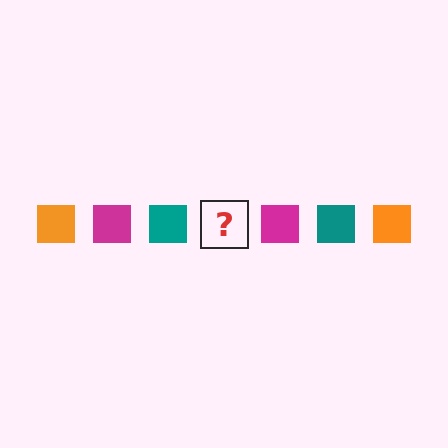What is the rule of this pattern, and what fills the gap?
The rule is that the pattern cycles through orange, magenta, teal squares. The gap should be filled with an orange square.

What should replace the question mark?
The question mark should be replaced with an orange square.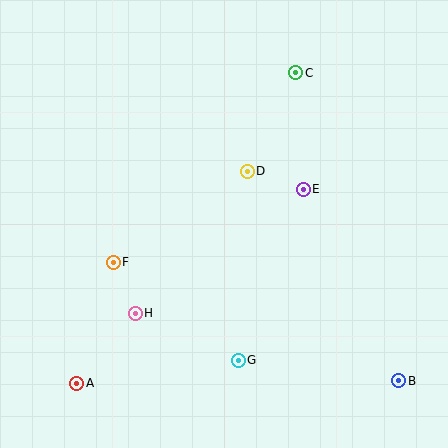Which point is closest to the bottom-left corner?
Point A is closest to the bottom-left corner.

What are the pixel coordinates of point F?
Point F is at (113, 262).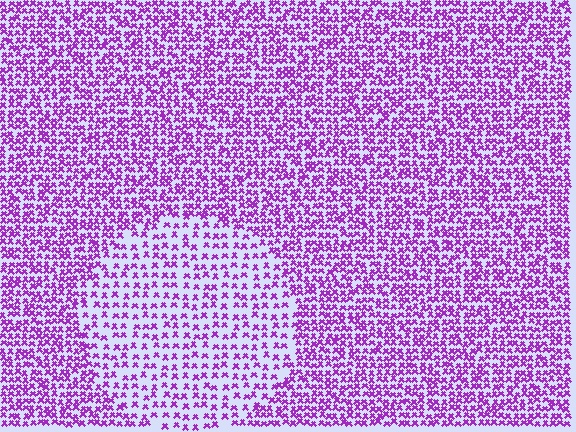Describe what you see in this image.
The image contains small purple elements arranged at two different densities. A circle-shaped region is visible where the elements are less densely packed than the surrounding area.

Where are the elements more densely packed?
The elements are more densely packed outside the circle boundary.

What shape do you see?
I see a circle.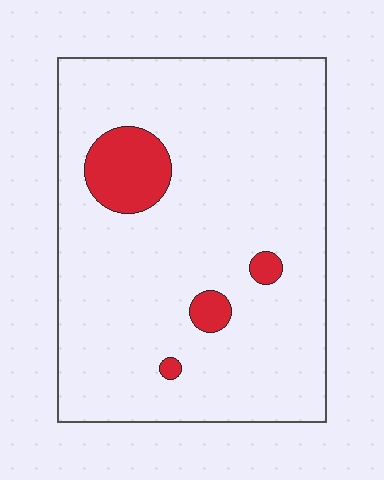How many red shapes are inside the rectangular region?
4.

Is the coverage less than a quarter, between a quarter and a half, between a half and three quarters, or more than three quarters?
Less than a quarter.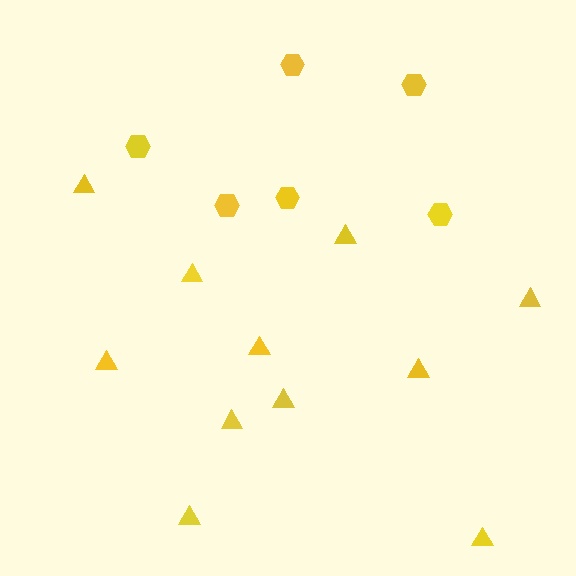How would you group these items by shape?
There are 2 groups: one group of hexagons (6) and one group of triangles (11).